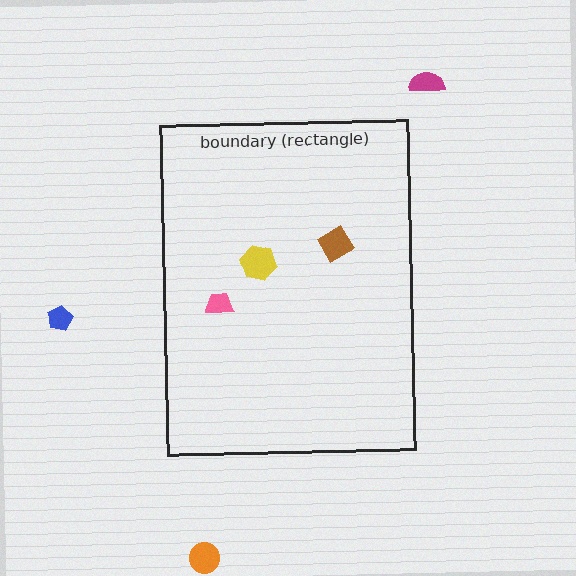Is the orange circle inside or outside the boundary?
Outside.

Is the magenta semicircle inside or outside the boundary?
Outside.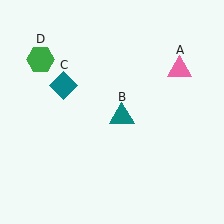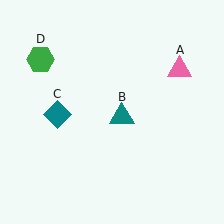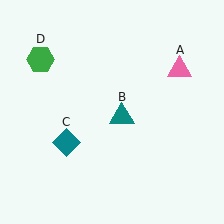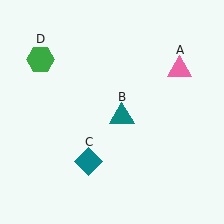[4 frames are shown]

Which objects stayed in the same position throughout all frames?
Pink triangle (object A) and teal triangle (object B) and green hexagon (object D) remained stationary.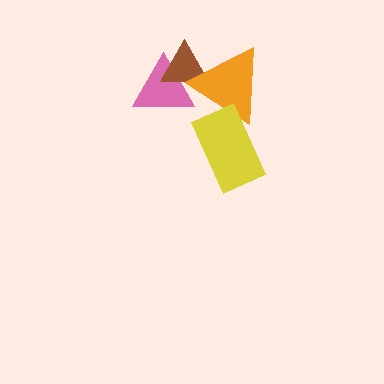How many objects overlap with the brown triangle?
2 objects overlap with the brown triangle.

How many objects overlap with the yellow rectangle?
1 object overlaps with the yellow rectangle.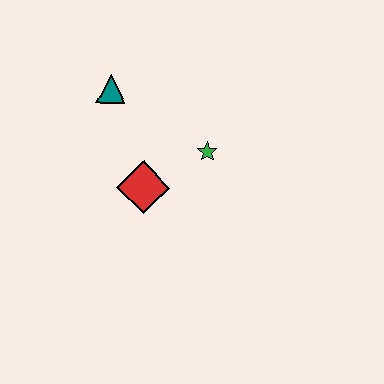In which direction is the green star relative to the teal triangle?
The green star is to the right of the teal triangle.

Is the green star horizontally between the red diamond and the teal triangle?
No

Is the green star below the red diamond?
No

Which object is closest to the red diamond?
The green star is closest to the red diamond.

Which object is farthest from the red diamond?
The teal triangle is farthest from the red diamond.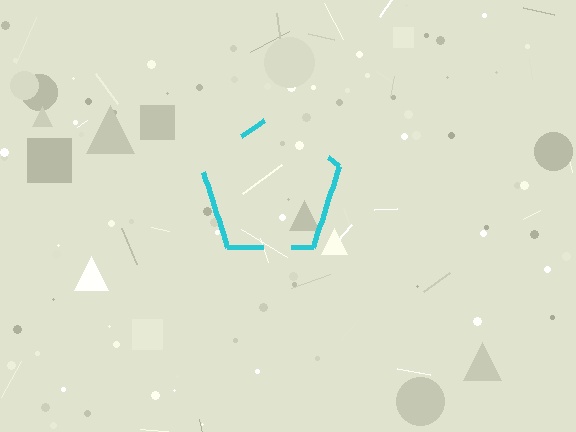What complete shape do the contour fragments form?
The contour fragments form a pentagon.